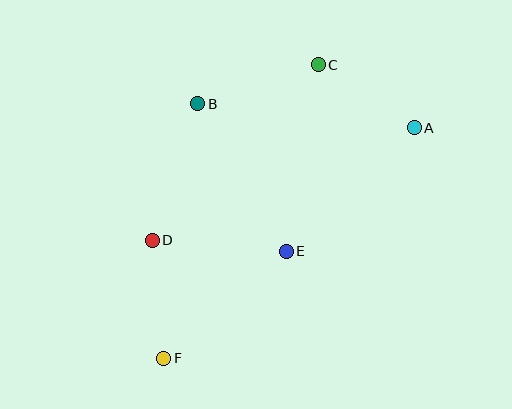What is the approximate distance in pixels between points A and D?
The distance between A and D is approximately 285 pixels.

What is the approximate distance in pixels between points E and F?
The distance between E and F is approximately 163 pixels.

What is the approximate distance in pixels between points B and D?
The distance between B and D is approximately 144 pixels.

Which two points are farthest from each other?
Points A and F are farthest from each other.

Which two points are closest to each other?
Points A and C are closest to each other.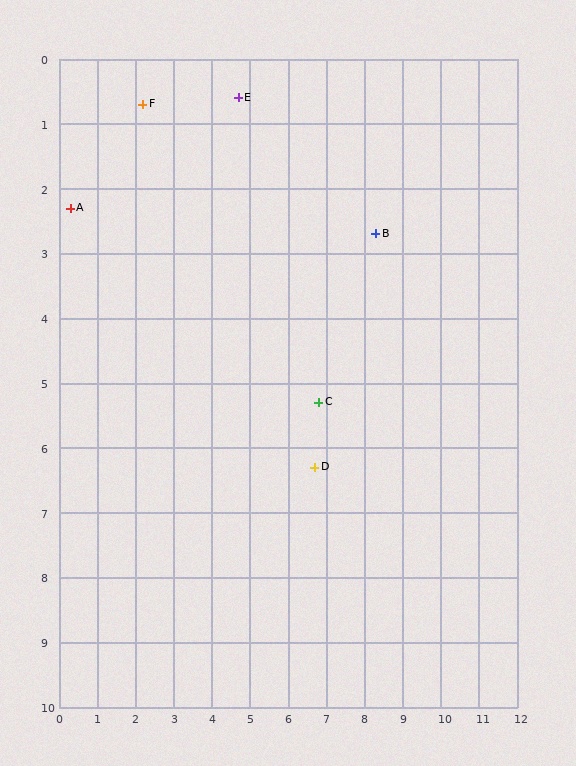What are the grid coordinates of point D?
Point D is at approximately (6.7, 6.3).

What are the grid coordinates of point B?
Point B is at approximately (8.3, 2.7).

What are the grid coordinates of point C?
Point C is at approximately (6.8, 5.3).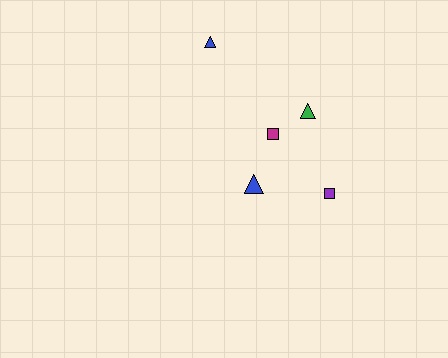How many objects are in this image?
There are 5 objects.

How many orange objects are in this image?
There are no orange objects.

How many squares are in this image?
There are 2 squares.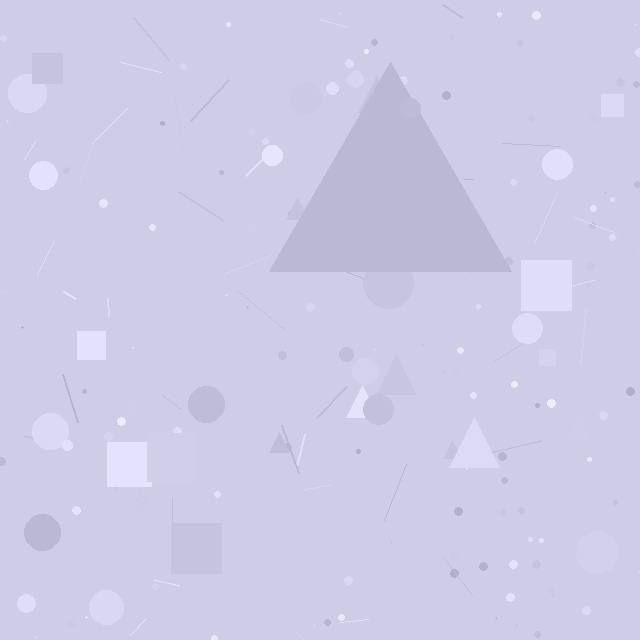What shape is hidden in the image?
A triangle is hidden in the image.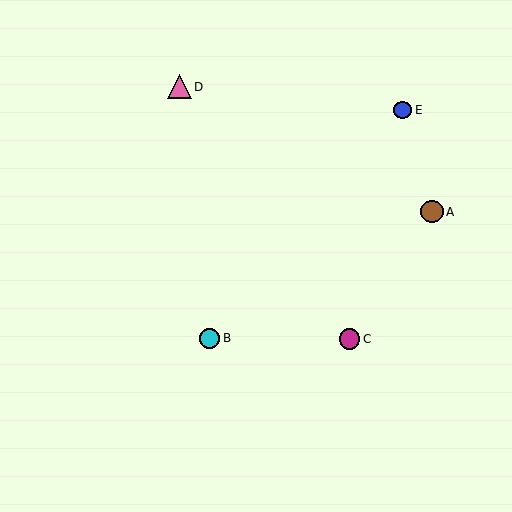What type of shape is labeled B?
Shape B is a cyan circle.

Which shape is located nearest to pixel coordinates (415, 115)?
The blue circle (labeled E) at (403, 110) is nearest to that location.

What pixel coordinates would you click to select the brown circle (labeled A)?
Click at (432, 212) to select the brown circle A.